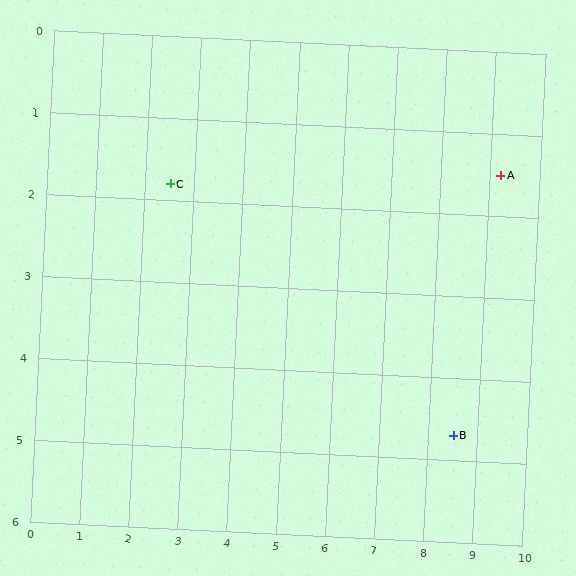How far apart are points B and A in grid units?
Points B and A are about 3.3 grid units apart.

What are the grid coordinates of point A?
Point A is at approximately (9.2, 1.5).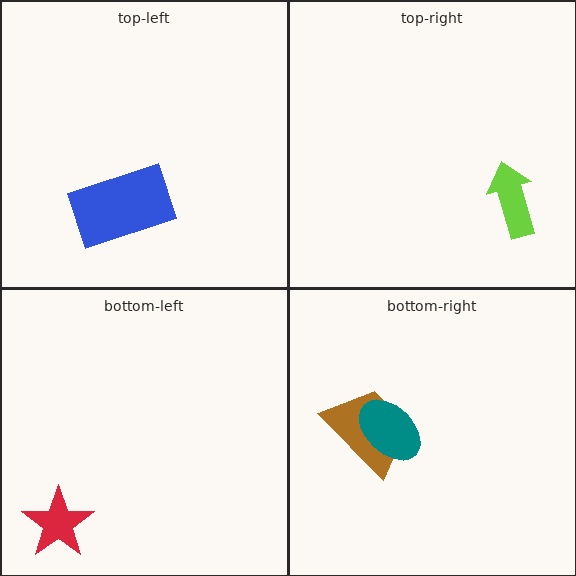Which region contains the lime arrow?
The top-right region.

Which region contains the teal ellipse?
The bottom-right region.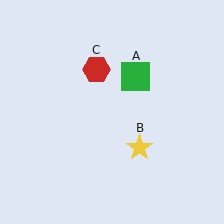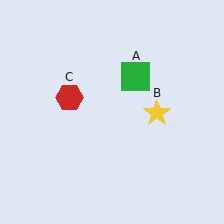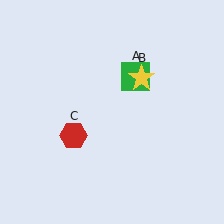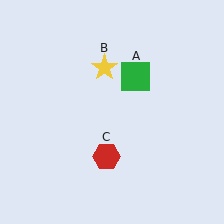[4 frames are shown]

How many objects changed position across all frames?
2 objects changed position: yellow star (object B), red hexagon (object C).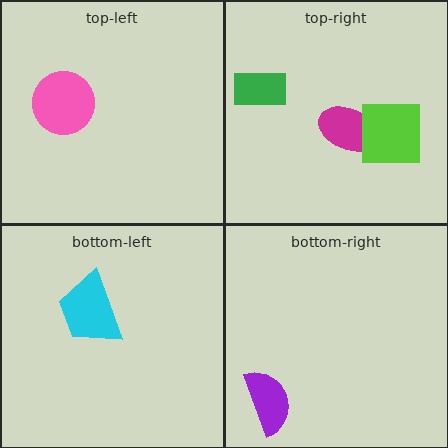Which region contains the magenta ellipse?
The top-right region.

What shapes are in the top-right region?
The magenta ellipse, the green rectangle, the lime square.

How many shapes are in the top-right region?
3.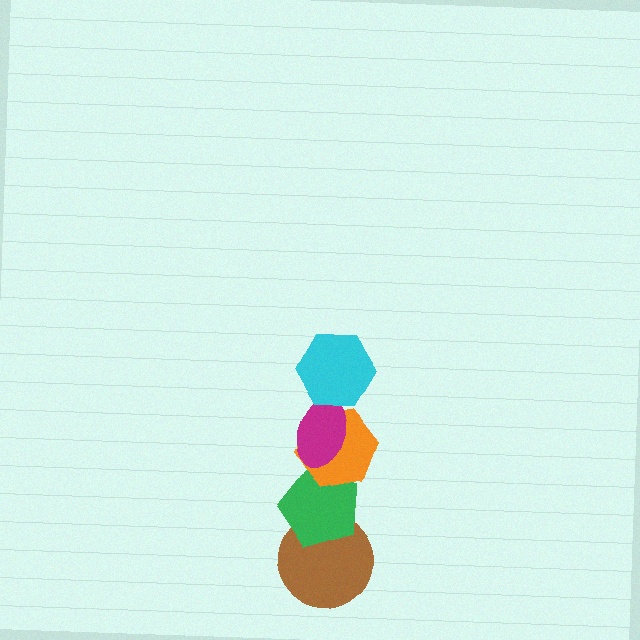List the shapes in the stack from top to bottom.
From top to bottom: the cyan hexagon, the magenta ellipse, the orange hexagon, the green pentagon, the brown circle.